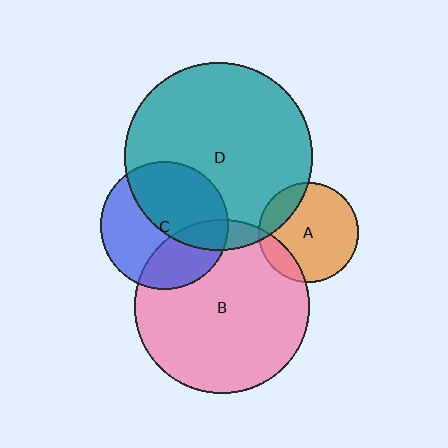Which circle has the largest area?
Circle D (teal).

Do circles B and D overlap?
Yes.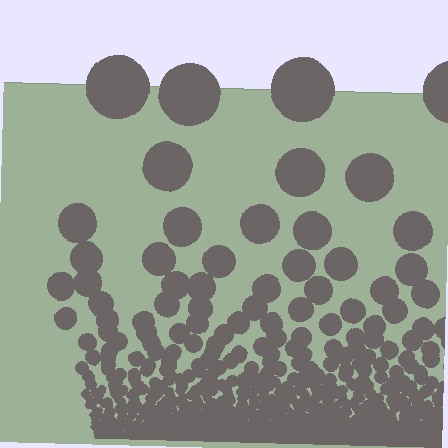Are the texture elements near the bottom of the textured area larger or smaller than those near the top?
Smaller. The gradient is inverted — elements near the bottom are smaller and denser.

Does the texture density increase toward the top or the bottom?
Density increases toward the bottom.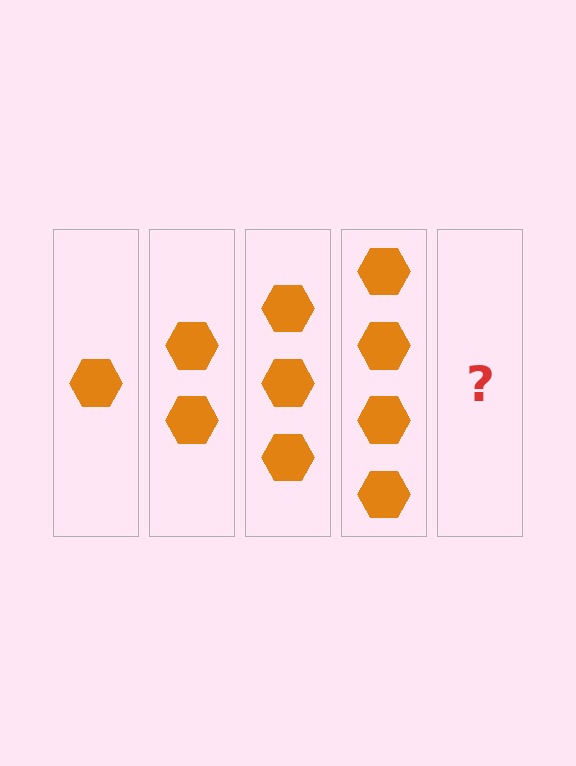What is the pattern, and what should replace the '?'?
The pattern is that each step adds one more hexagon. The '?' should be 5 hexagons.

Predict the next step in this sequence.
The next step is 5 hexagons.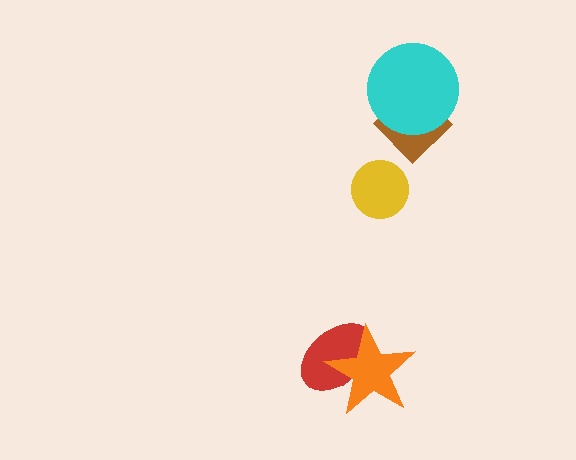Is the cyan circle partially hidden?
No, no other shape covers it.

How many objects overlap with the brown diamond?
1 object overlaps with the brown diamond.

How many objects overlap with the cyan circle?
1 object overlaps with the cyan circle.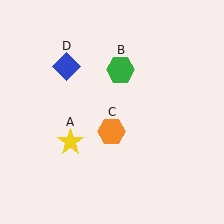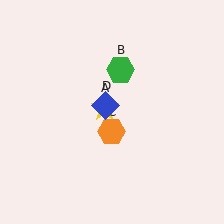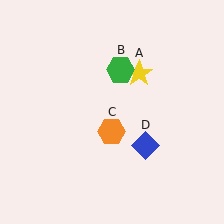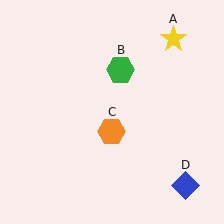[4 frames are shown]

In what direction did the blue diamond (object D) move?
The blue diamond (object D) moved down and to the right.